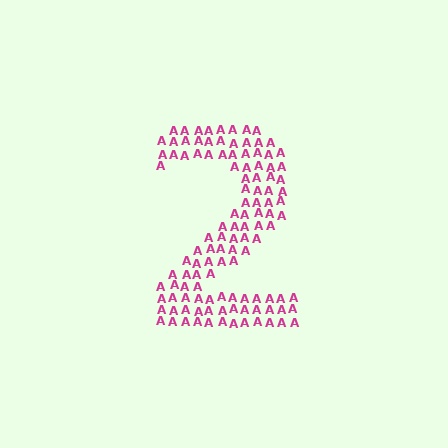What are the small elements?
The small elements are letter A's.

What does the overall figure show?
The overall figure shows the digit 2.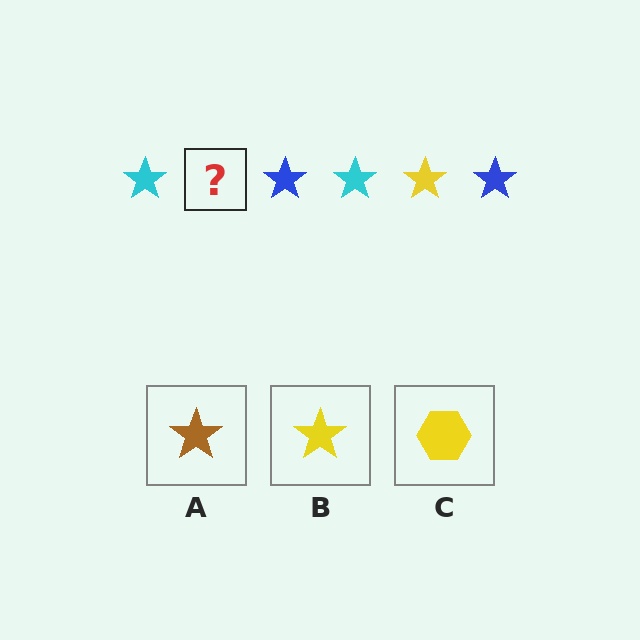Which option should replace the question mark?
Option B.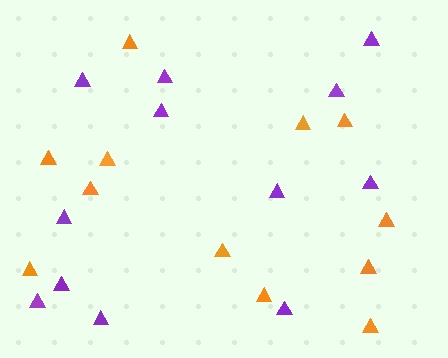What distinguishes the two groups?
There are 2 groups: one group of orange triangles (12) and one group of purple triangles (12).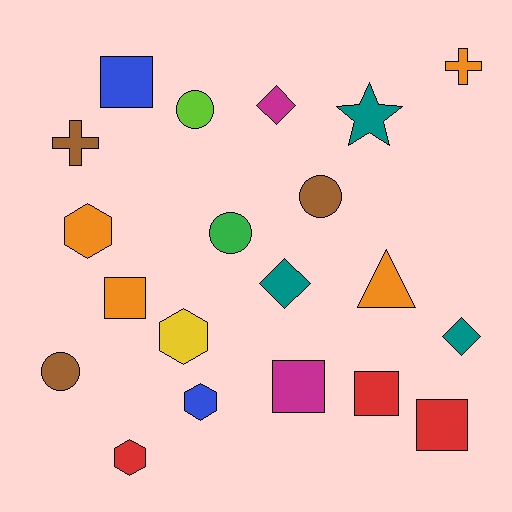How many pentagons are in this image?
There are no pentagons.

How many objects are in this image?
There are 20 objects.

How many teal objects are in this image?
There are 3 teal objects.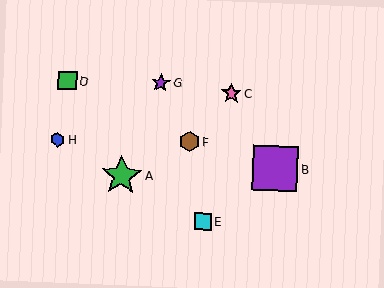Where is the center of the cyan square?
The center of the cyan square is at (203, 221).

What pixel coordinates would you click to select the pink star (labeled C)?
Click at (231, 93) to select the pink star C.